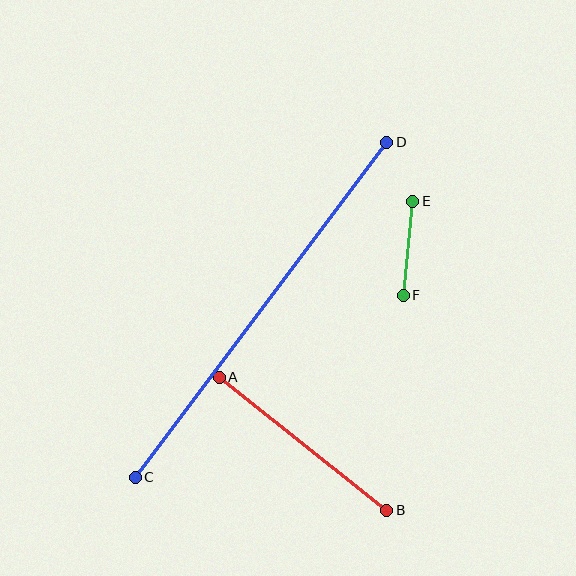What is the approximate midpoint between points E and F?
The midpoint is at approximately (408, 248) pixels.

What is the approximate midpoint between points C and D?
The midpoint is at approximately (261, 310) pixels.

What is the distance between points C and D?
The distance is approximately 419 pixels.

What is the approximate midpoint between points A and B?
The midpoint is at approximately (303, 444) pixels.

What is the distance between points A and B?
The distance is approximately 214 pixels.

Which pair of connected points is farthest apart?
Points C and D are farthest apart.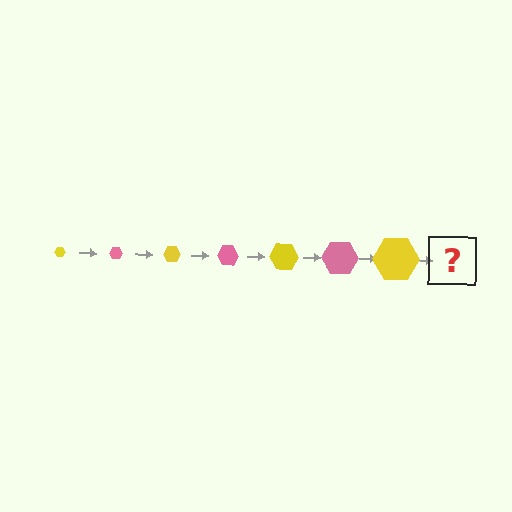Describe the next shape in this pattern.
It should be a pink hexagon, larger than the previous one.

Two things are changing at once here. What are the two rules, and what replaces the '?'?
The two rules are that the hexagon grows larger each step and the color cycles through yellow and pink. The '?' should be a pink hexagon, larger than the previous one.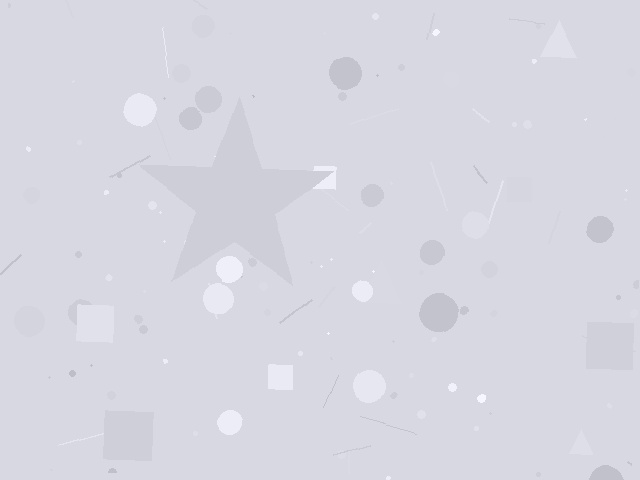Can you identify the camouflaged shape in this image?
The camouflaged shape is a star.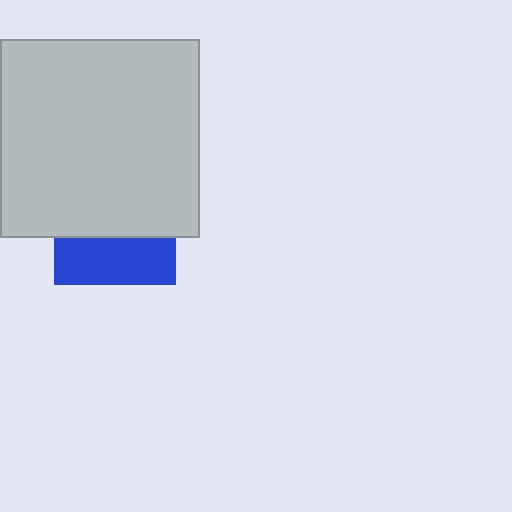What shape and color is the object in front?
The object in front is a light gray square.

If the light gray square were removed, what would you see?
You would see the complete blue square.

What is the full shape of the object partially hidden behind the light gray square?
The partially hidden object is a blue square.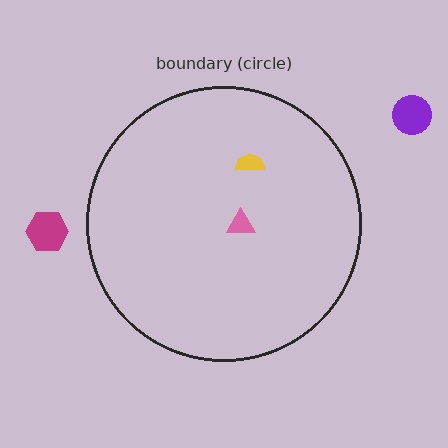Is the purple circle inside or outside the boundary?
Outside.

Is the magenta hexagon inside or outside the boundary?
Outside.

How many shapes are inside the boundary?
2 inside, 2 outside.